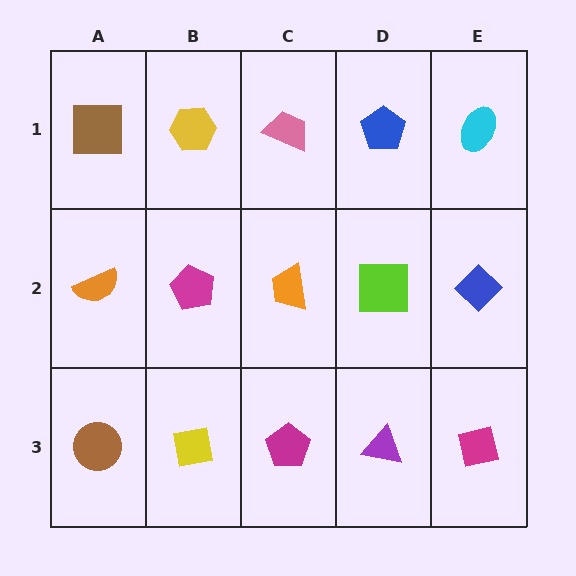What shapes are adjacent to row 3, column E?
A blue diamond (row 2, column E), a purple triangle (row 3, column D).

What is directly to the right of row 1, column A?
A yellow hexagon.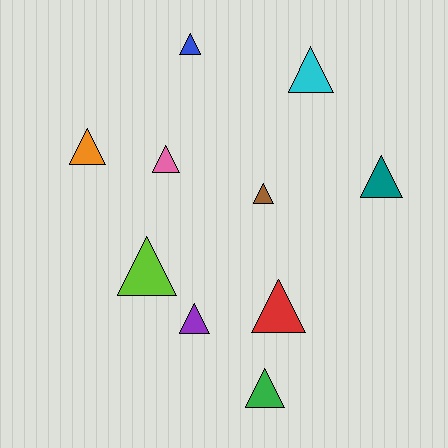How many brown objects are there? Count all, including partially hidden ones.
There is 1 brown object.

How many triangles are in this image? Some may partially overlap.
There are 10 triangles.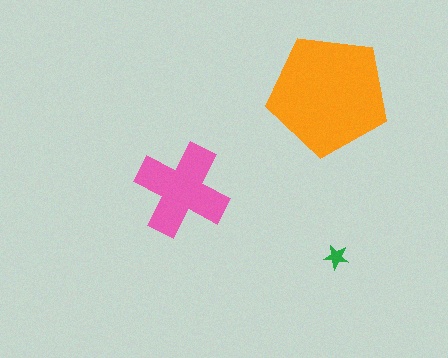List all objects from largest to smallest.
The orange pentagon, the pink cross, the green star.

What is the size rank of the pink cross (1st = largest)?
2nd.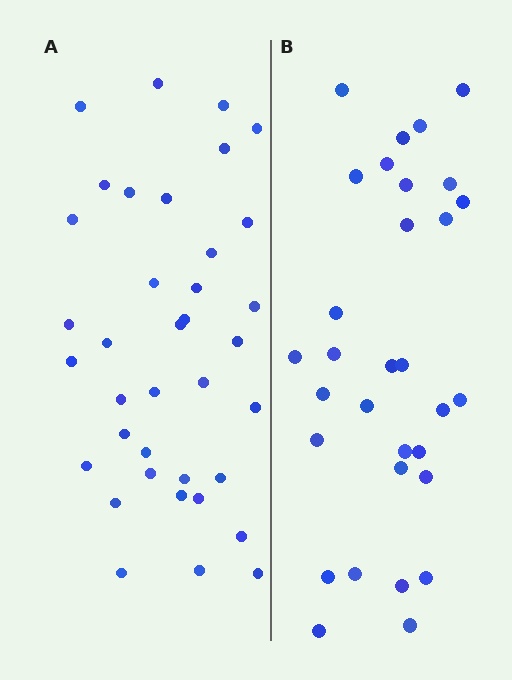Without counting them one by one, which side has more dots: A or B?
Region A (the left region) has more dots.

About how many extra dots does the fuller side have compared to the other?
Region A has about 6 more dots than region B.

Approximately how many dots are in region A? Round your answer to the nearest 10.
About 40 dots. (The exact count is 37, which rounds to 40.)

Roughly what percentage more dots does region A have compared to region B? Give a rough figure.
About 20% more.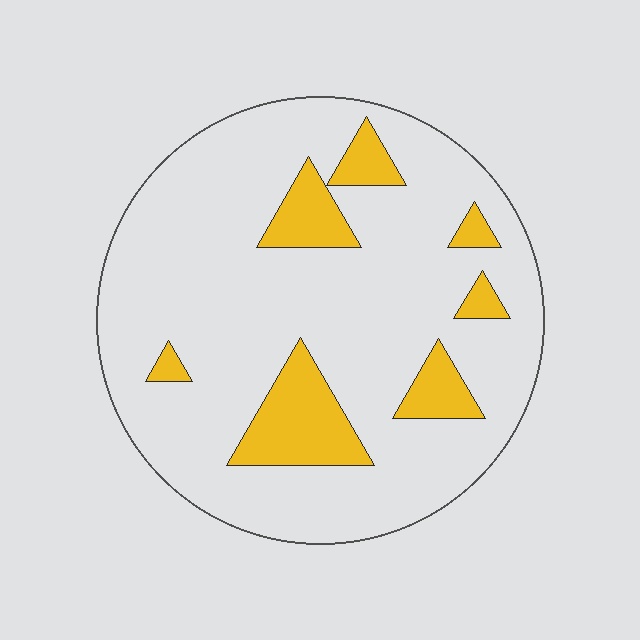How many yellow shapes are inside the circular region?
7.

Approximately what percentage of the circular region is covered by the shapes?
Approximately 15%.